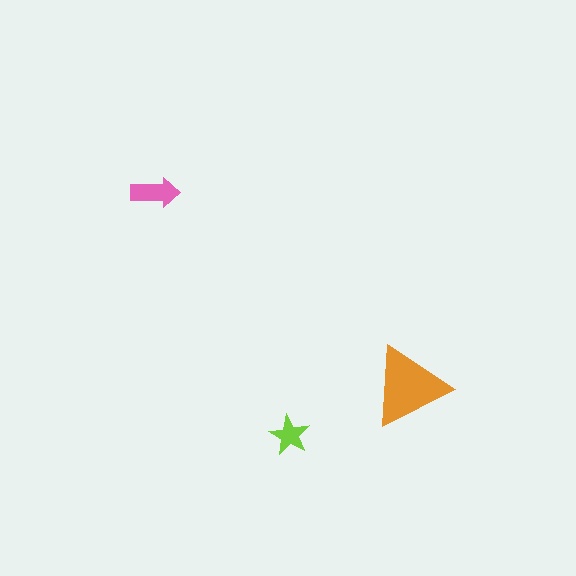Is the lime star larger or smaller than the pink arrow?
Smaller.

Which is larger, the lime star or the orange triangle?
The orange triangle.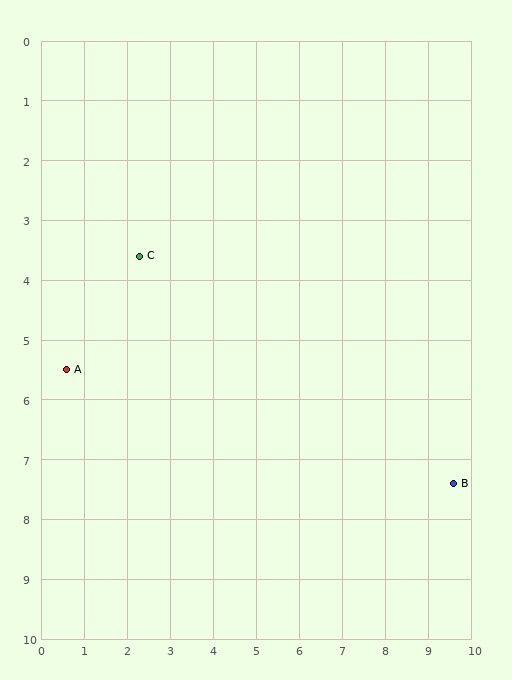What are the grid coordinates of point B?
Point B is at approximately (9.6, 7.4).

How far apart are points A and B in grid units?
Points A and B are about 9.2 grid units apart.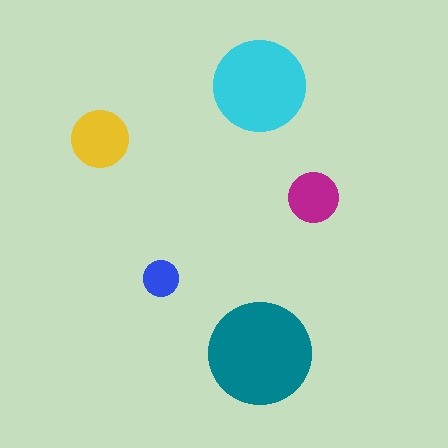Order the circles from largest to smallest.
the teal one, the cyan one, the yellow one, the magenta one, the blue one.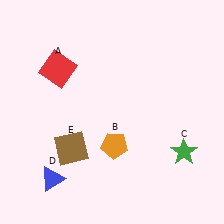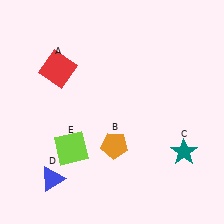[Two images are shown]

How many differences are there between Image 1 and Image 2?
There are 2 differences between the two images.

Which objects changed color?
C changed from green to teal. E changed from brown to lime.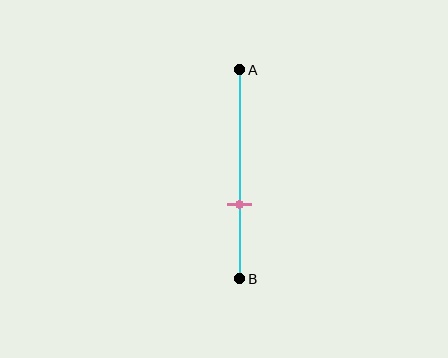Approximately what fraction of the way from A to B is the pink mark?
The pink mark is approximately 65% of the way from A to B.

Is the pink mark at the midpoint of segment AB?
No, the mark is at about 65% from A, not at the 50% midpoint.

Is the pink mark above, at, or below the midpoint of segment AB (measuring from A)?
The pink mark is below the midpoint of segment AB.